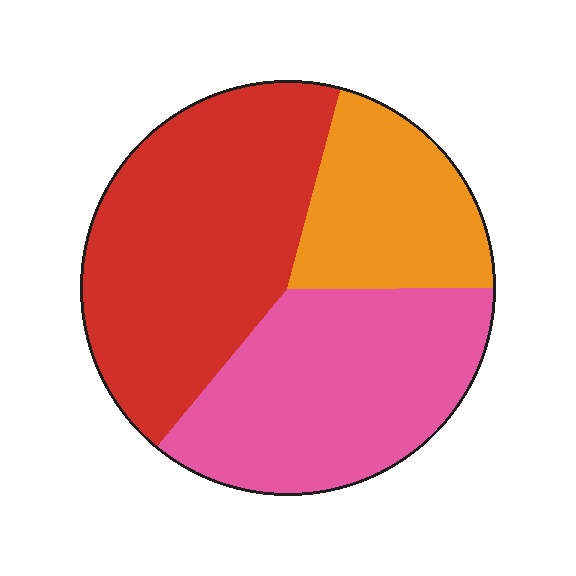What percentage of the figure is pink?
Pink covers roughly 35% of the figure.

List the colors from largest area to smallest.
From largest to smallest: red, pink, orange.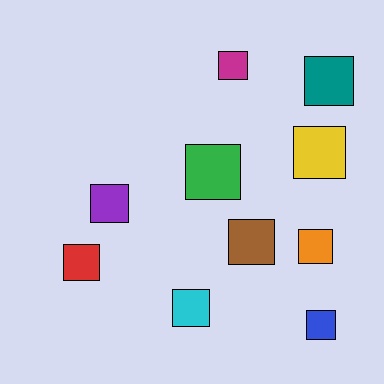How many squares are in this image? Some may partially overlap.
There are 10 squares.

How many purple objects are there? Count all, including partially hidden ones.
There is 1 purple object.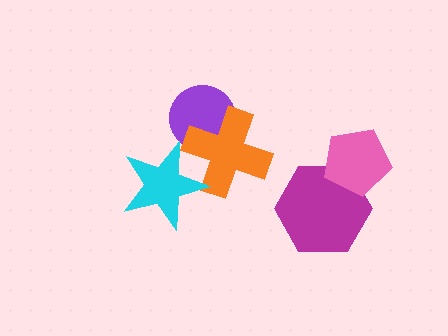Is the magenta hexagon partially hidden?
Yes, it is partially covered by another shape.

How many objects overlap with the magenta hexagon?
1 object overlaps with the magenta hexagon.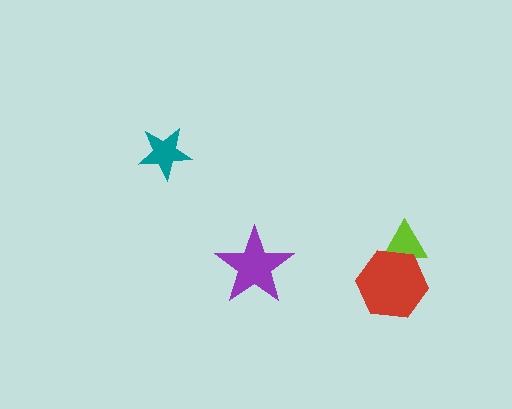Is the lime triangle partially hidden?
Yes, it is partially covered by another shape.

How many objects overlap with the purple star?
0 objects overlap with the purple star.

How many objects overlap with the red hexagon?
1 object overlaps with the red hexagon.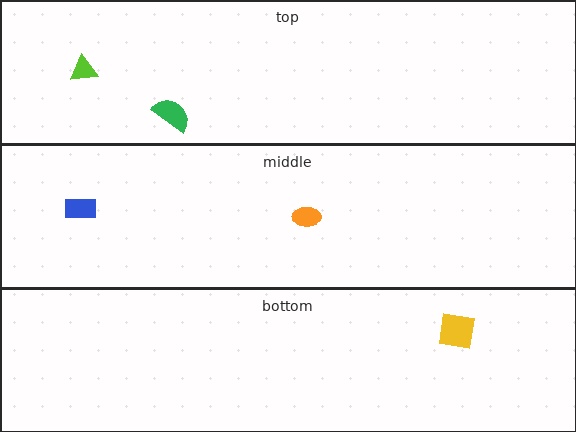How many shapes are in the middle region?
2.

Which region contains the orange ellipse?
The middle region.